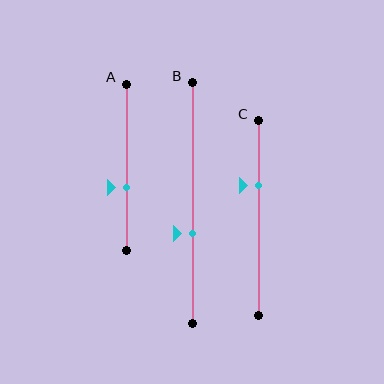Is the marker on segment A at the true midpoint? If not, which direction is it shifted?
No, the marker on segment A is shifted downward by about 12% of the segment length.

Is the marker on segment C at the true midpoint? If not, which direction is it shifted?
No, the marker on segment C is shifted upward by about 17% of the segment length.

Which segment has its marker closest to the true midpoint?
Segment A has its marker closest to the true midpoint.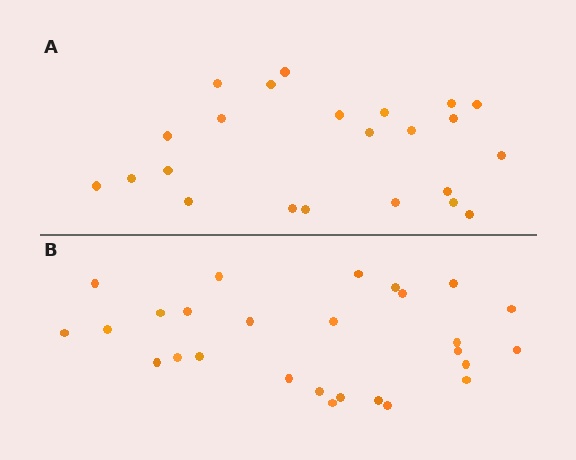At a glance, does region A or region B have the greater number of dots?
Region B (the bottom region) has more dots.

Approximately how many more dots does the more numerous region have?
Region B has about 4 more dots than region A.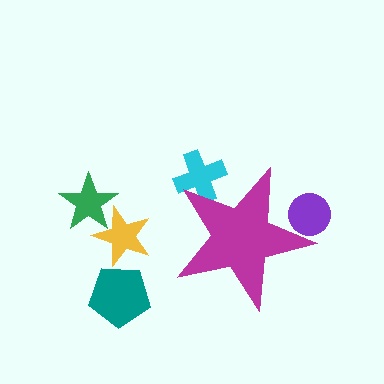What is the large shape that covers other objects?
A magenta star.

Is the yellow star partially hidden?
No, the yellow star is fully visible.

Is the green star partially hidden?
No, the green star is fully visible.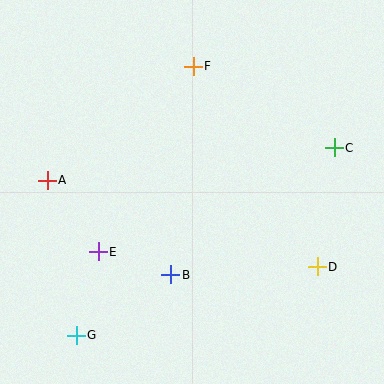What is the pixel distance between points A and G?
The distance between A and G is 158 pixels.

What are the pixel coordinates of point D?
Point D is at (317, 267).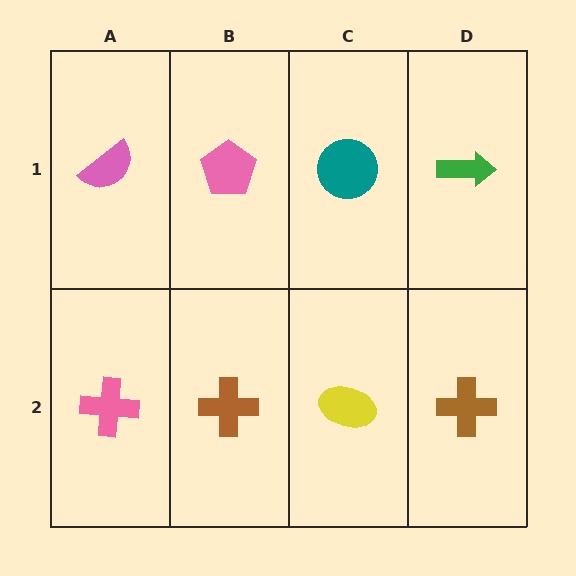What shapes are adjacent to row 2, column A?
A pink semicircle (row 1, column A), a brown cross (row 2, column B).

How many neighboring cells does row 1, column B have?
3.